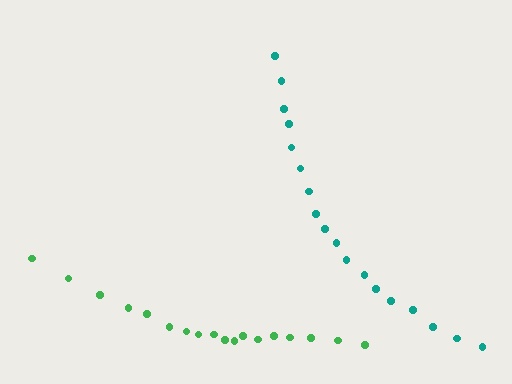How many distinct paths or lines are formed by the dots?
There are 2 distinct paths.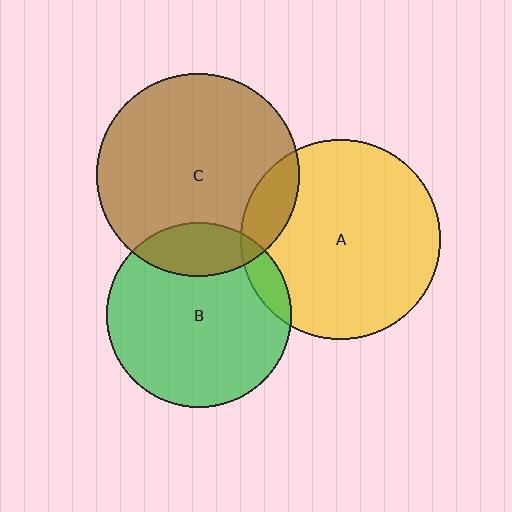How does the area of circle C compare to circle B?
Approximately 1.2 times.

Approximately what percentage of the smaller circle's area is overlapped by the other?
Approximately 20%.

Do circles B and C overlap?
Yes.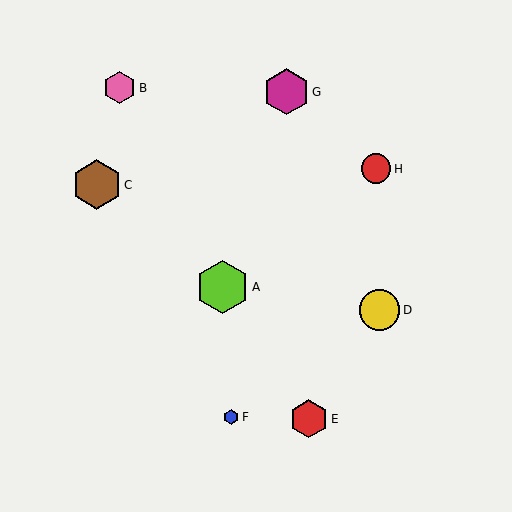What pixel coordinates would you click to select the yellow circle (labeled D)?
Click at (379, 310) to select the yellow circle D.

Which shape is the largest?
The lime hexagon (labeled A) is the largest.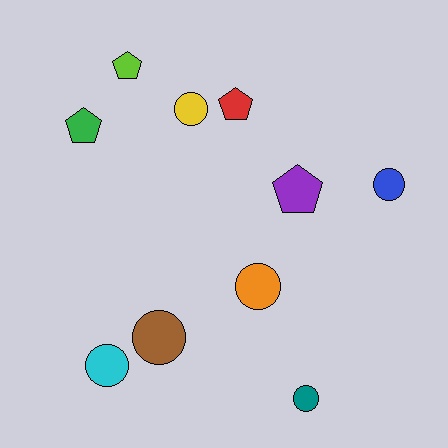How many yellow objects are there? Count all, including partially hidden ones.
There is 1 yellow object.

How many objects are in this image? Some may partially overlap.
There are 10 objects.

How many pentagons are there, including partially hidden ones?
There are 4 pentagons.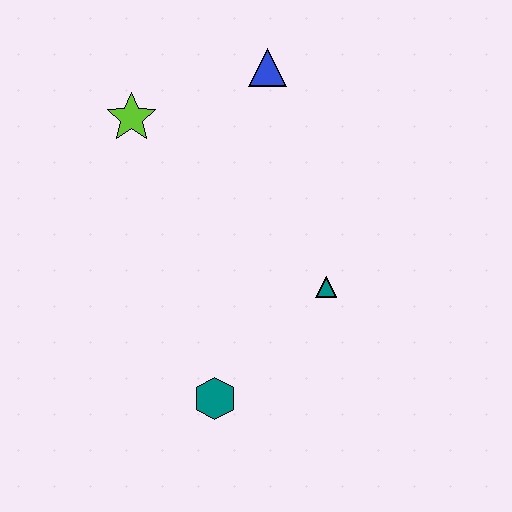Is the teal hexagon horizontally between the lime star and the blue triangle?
Yes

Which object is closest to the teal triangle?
The teal hexagon is closest to the teal triangle.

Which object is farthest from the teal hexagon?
The blue triangle is farthest from the teal hexagon.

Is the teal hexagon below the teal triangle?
Yes